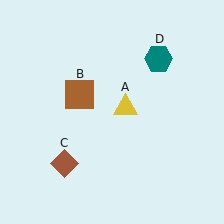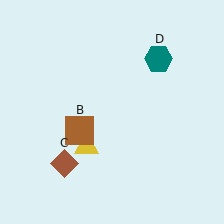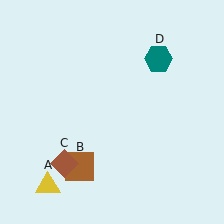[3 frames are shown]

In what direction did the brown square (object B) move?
The brown square (object B) moved down.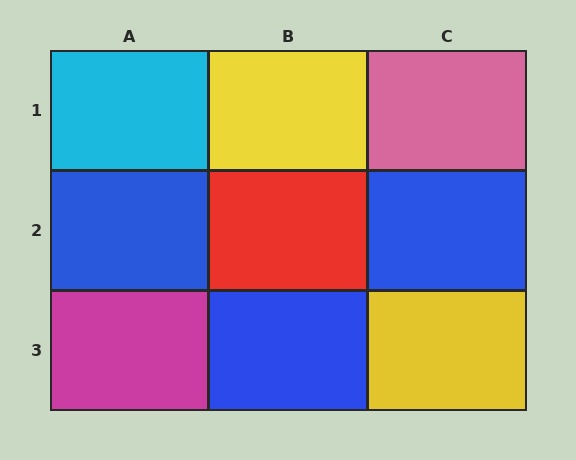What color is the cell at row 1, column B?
Yellow.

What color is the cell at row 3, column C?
Yellow.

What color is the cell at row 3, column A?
Magenta.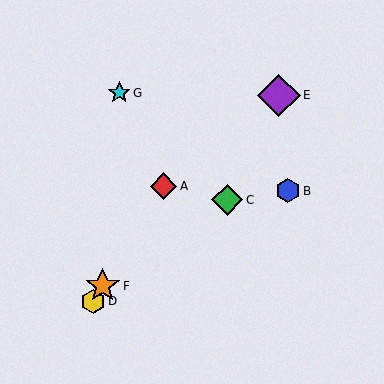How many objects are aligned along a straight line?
3 objects (A, D, F) are aligned along a straight line.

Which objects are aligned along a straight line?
Objects A, D, F are aligned along a straight line.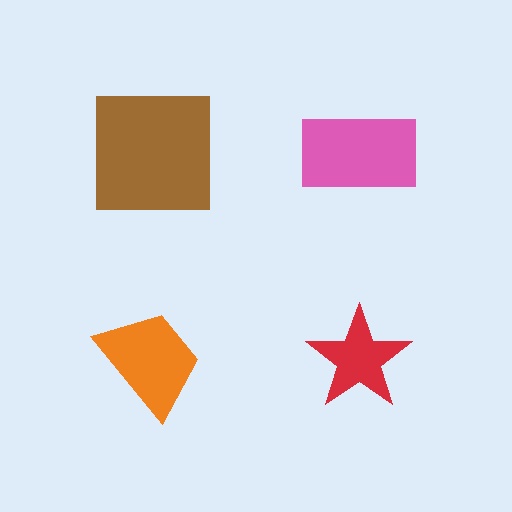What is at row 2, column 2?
A red star.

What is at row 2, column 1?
An orange trapezoid.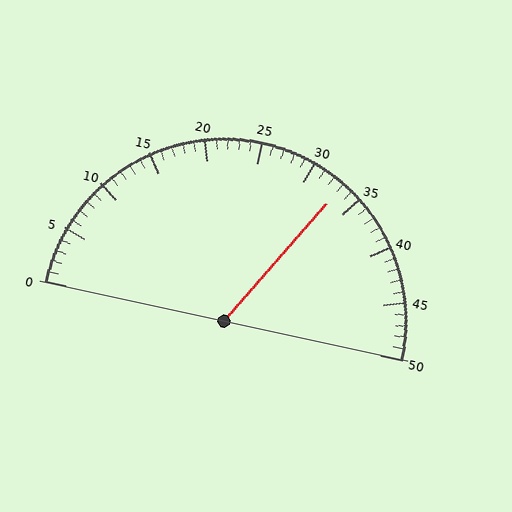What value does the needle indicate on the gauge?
The needle indicates approximately 33.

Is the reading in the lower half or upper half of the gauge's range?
The reading is in the upper half of the range (0 to 50).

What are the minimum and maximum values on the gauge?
The gauge ranges from 0 to 50.